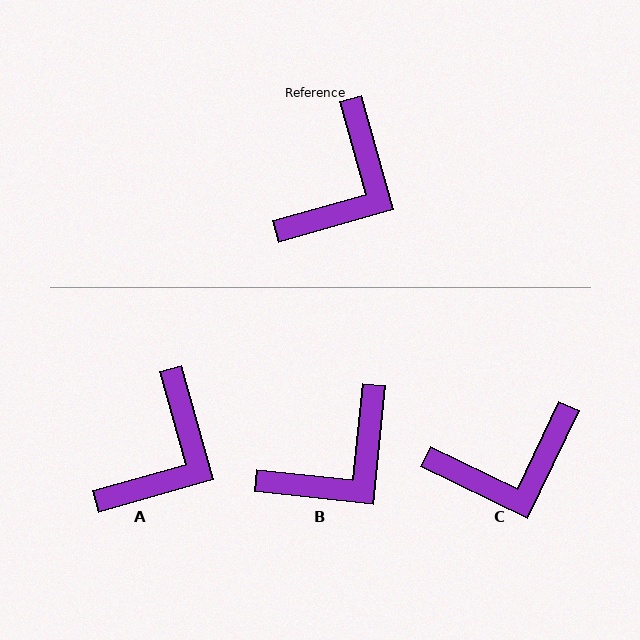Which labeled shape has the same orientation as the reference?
A.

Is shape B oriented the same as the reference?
No, it is off by about 22 degrees.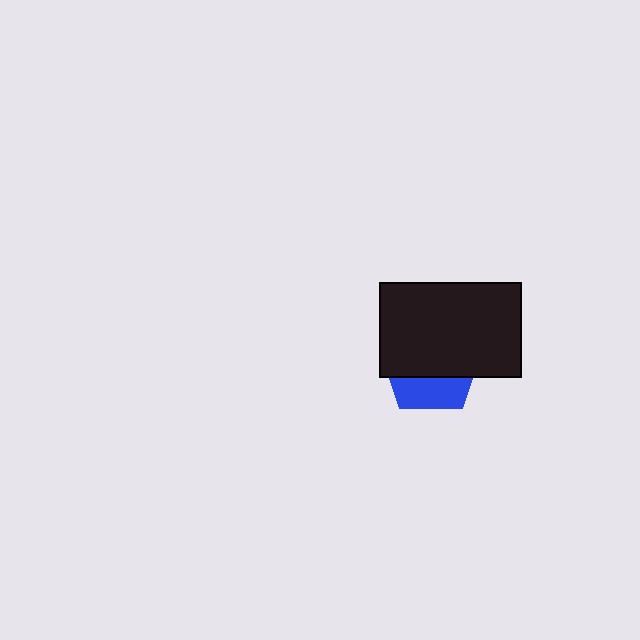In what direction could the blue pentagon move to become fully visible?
The blue pentagon could move down. That would shift it out from behind the black rectangle entirely.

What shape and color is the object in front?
The object in front is a black rectangle.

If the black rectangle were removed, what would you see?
You would see the complete blue pentagon.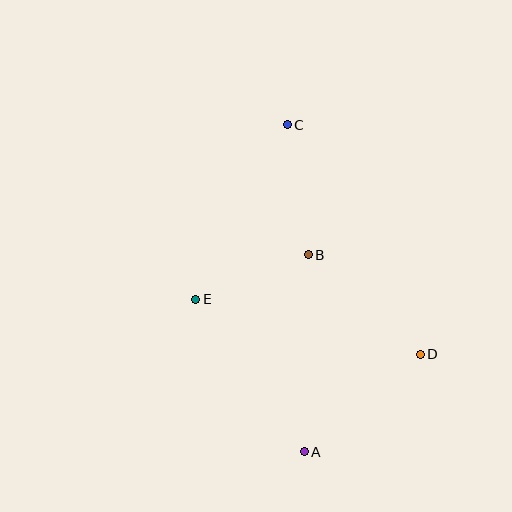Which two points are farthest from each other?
Points A and C are farthest from each other.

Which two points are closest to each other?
Points B and E are closest to each other.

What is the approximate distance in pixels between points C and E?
The distance between C and E is approximately 197 pixels.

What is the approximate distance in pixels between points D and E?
The distance between D and E is approximately 231 pixels.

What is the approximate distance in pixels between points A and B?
The distance between A and B is approximately 197 pixels.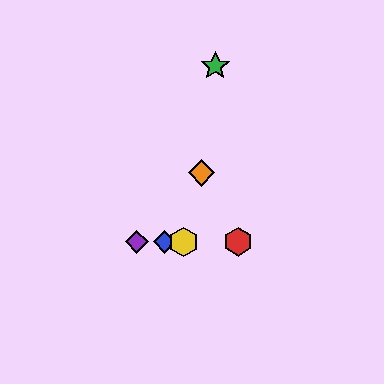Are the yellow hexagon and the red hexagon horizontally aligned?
Yes, both are at y≈242.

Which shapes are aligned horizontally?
The red hexagon, the blue diamond, the yellow hexagon, the purple diamond are aligned horizontally.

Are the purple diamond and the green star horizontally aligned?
No, the purple diamond is at y≈242 and the green star is at y≈66.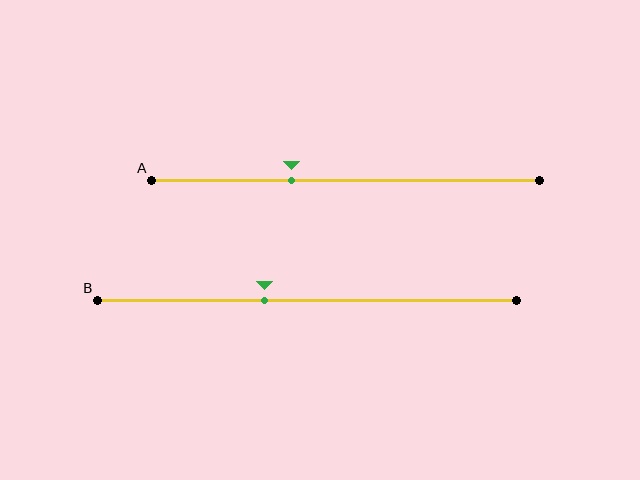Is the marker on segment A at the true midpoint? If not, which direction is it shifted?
No, the marker on segment A is shifted to the left by about 14% of the segment length.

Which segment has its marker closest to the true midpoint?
Segment B has its marker closest to the true midpoint.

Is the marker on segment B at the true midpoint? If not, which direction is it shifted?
No, the marker on segment B is shifted to the left by about 10% of the segment length.